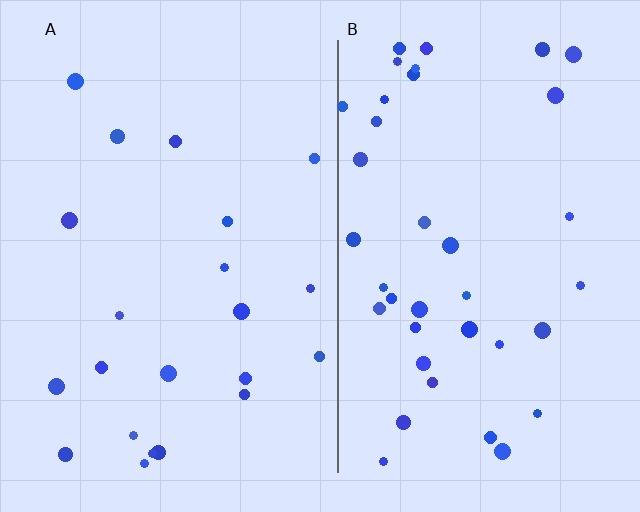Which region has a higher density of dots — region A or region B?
B (the right).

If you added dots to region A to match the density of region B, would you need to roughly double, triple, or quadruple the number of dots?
Approximately double.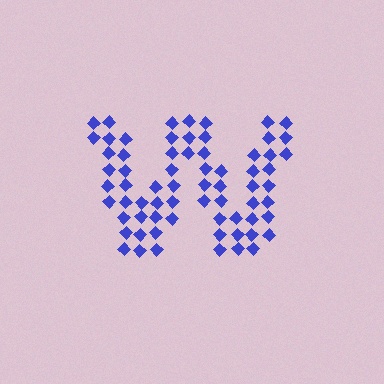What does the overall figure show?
The overall figure shows the letter W.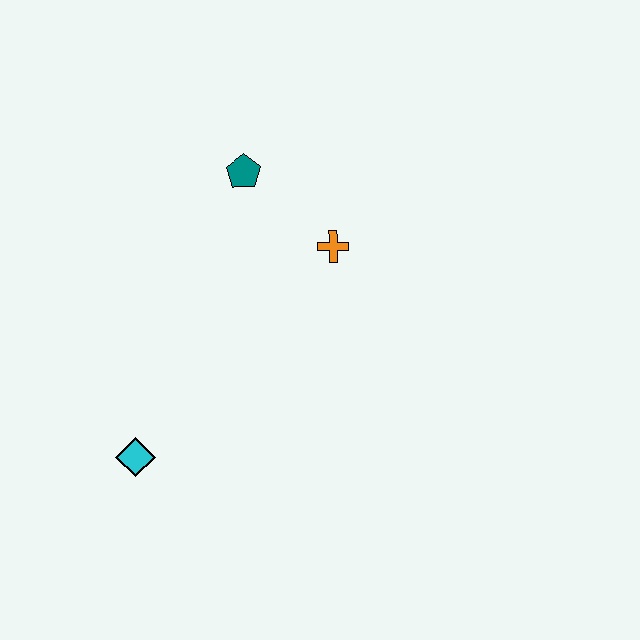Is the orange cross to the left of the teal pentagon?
No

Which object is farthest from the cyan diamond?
The teal pentagon is farthest from the cyan diamond.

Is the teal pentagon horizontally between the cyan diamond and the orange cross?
Yes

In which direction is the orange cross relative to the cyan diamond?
The orange cross is above the cyan diamond.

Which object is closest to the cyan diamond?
The orange cross is closest to the cyan diamond.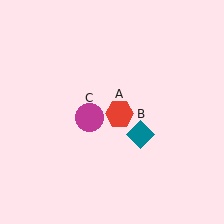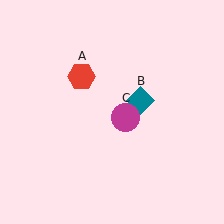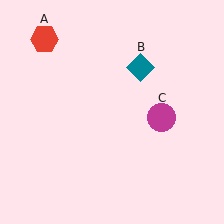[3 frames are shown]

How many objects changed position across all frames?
3 objects changed position: red hexagon (object A), teal diamond (object B), magenta circle (object C).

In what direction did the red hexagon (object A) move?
The red hexagon (object A) moved up and to the left.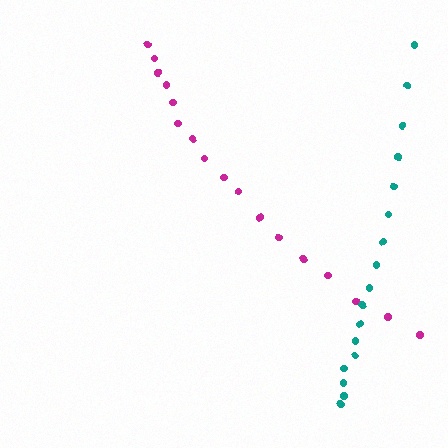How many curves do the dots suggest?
There are 2 distinct paths.